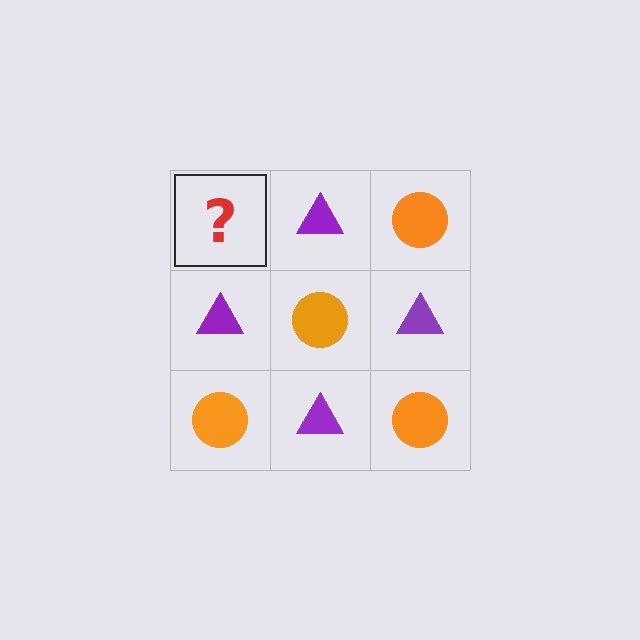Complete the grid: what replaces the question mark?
The question mark should be replaced with an orange circle.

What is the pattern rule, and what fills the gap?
The rule is that it alternates orange circle and purple triangle in a checkerboard pattern. The gap should be filled with an orange circle.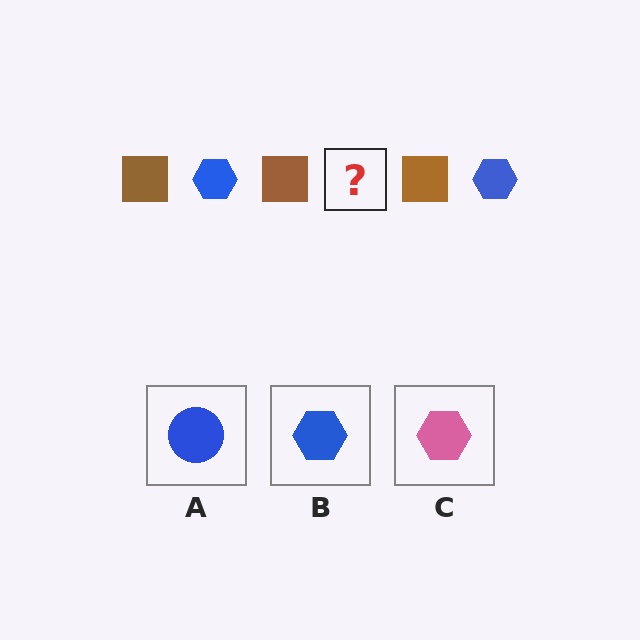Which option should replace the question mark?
Option B.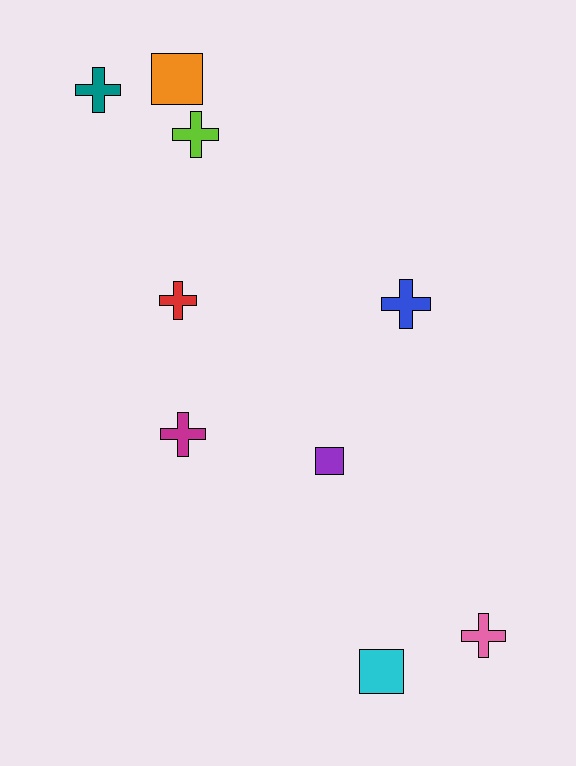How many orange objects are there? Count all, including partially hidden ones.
There is 1 orange object.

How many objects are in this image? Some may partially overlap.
There are 9 objects.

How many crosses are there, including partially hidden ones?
There are 6 crosses.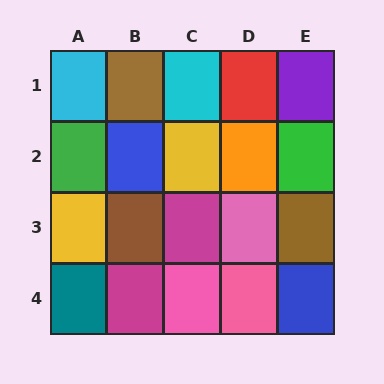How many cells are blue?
2 cells are blue.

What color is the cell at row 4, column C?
Pink.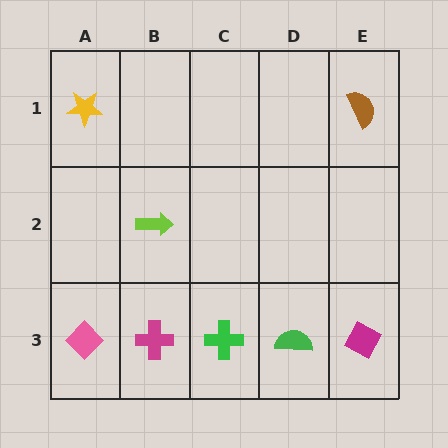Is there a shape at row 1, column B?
No, that cell is empty.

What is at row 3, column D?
A green semicircle.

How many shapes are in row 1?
2 shapes.